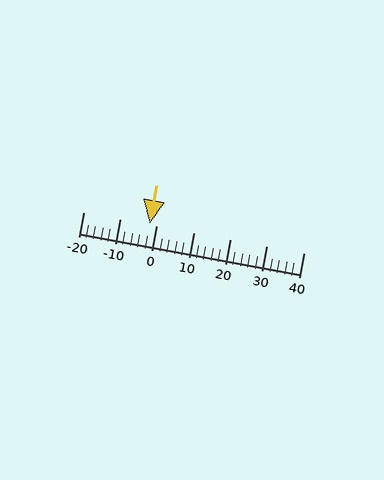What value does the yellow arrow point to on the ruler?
The yellow arrow points to approximately -2.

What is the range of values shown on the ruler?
The ruler shows values from -20 to 40.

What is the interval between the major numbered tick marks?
The major tick marks are spaced 10 units apart.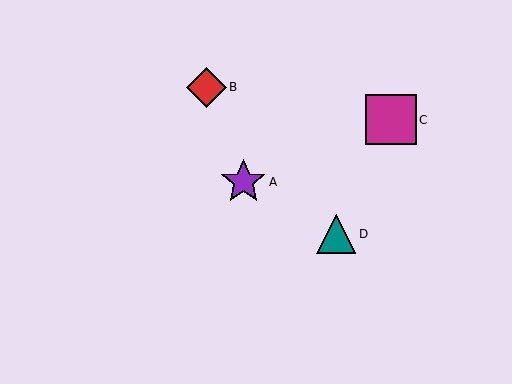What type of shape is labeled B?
Shape B is a red diamond.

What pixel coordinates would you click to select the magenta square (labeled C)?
Click at (391, 120) to select the magenta square C.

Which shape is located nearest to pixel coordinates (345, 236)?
The teal triangle (labeled D) at (336, 234) is nearest to that location.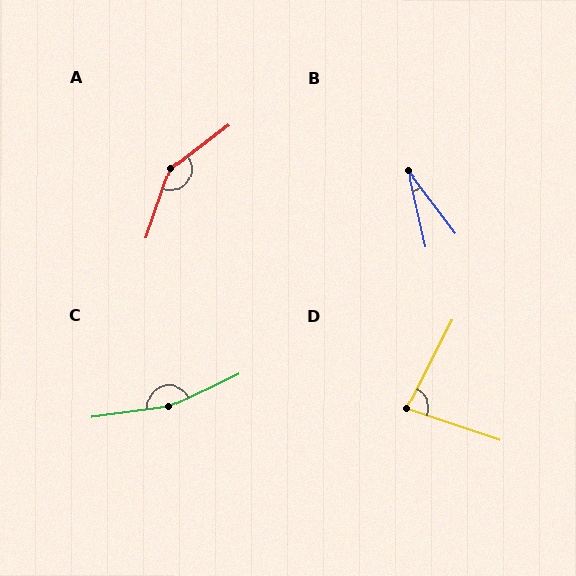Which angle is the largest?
C, at approximately 162 degrees.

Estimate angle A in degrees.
Approximately 146 degrees.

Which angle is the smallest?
B, at approximately 24 degrees.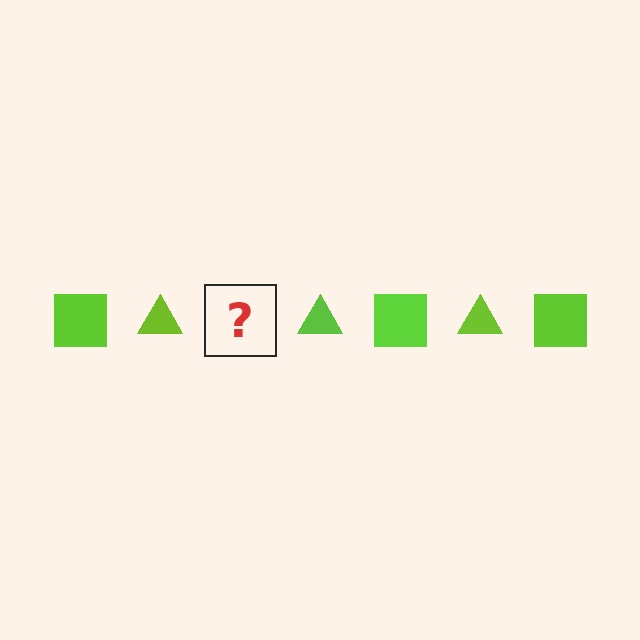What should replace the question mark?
The question mark should be replaced with a lime square.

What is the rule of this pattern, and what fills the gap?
The rule is that the pattern cycles through square, triangle shapes in lime. The gap should be filled with a lime square.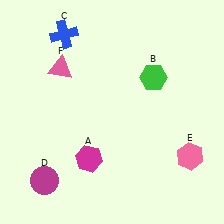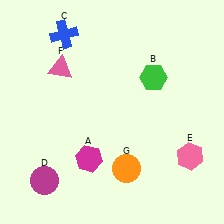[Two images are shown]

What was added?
An orange circle (G) was added in Image 2.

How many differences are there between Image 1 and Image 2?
There is 1 difference between the two images.